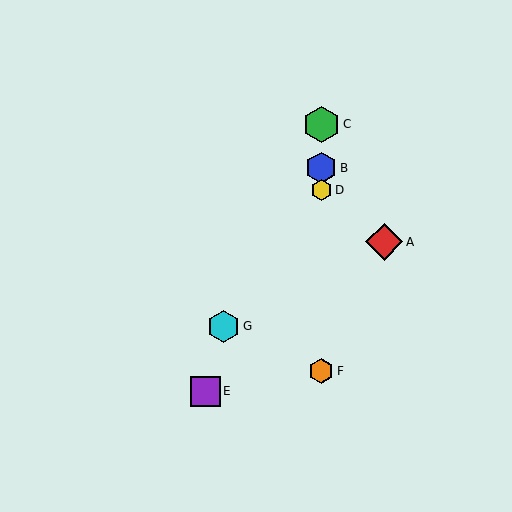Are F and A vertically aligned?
No, F is at x≈321 and A is at x≈384.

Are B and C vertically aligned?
Yes, both are at x≈321.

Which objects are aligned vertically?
Objects B, C, D, F are aligned vertically.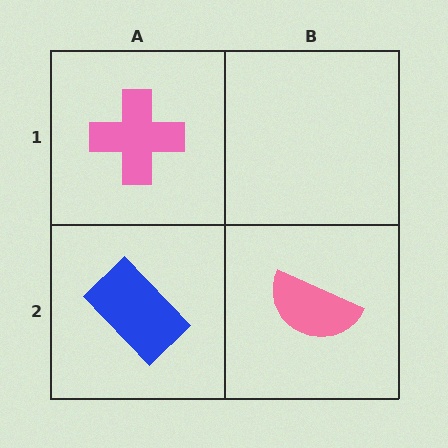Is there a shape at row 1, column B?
No, that cell is empty.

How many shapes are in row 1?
1 shape.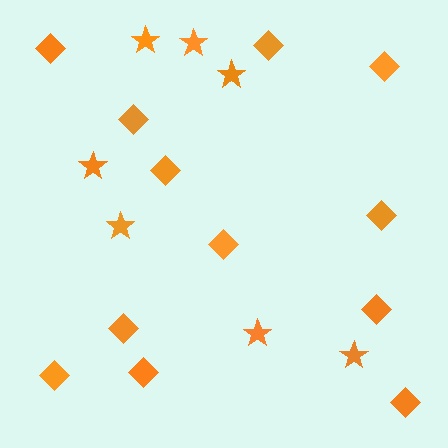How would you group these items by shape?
There are 2 groups: one group of diamonds (12) and one group of stars (7).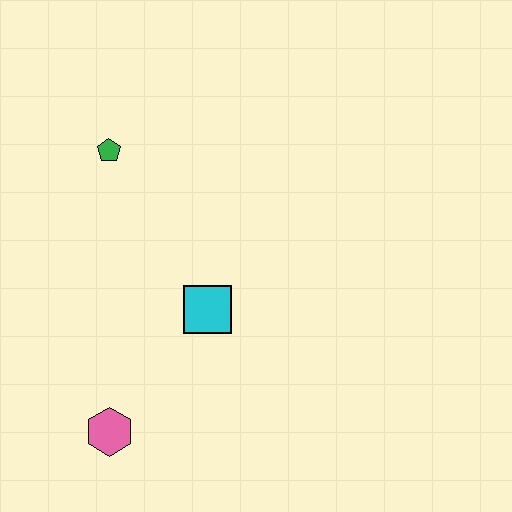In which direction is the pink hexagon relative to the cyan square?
The pink hexagon is below the cyan square.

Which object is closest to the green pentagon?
The cyan square is closest to the green pentagon.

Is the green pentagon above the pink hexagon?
Yes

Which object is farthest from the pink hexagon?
The green pentagon is farthest from the pink hexagon.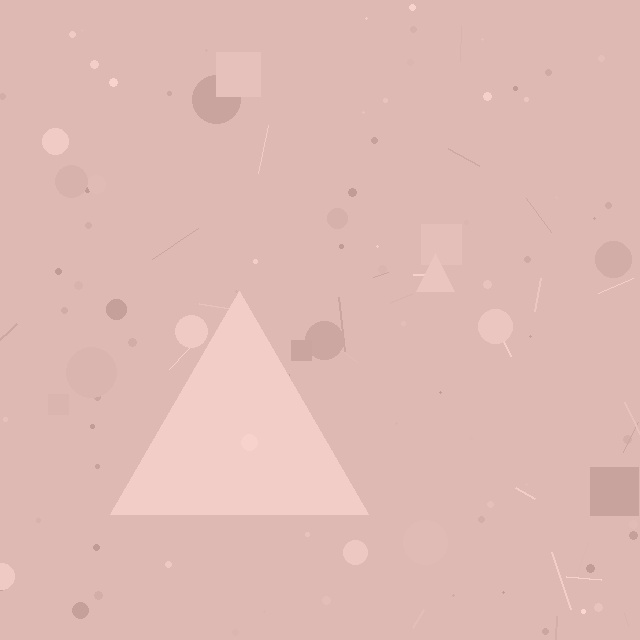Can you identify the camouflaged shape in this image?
The camouflaged shape is a triangle.